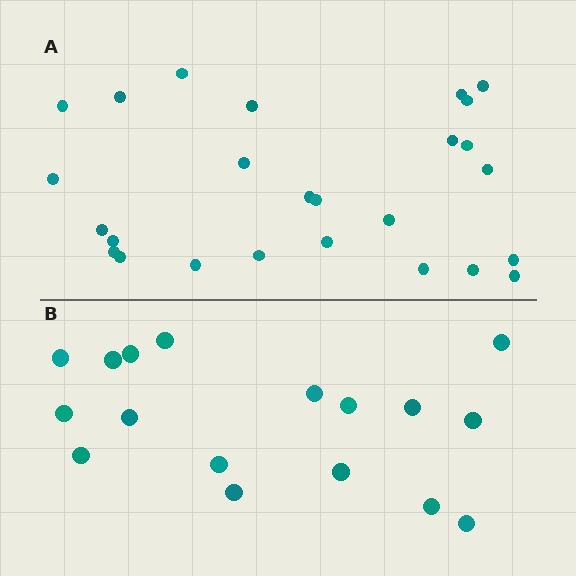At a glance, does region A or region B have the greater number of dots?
Region A (the top region) has more dots.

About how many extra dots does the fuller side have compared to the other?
Region A has roughly 8 or so more dots than region B.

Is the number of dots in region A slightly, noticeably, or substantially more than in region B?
Region A has substantially more. The ratio is roughly 1.5 to 1.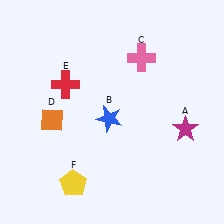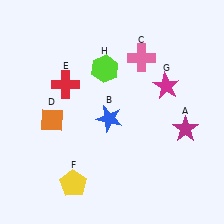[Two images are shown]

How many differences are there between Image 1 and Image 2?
There are 2 differences between the two images.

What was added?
A magenta star (G), a lime hexagon (H) were added in Image 2.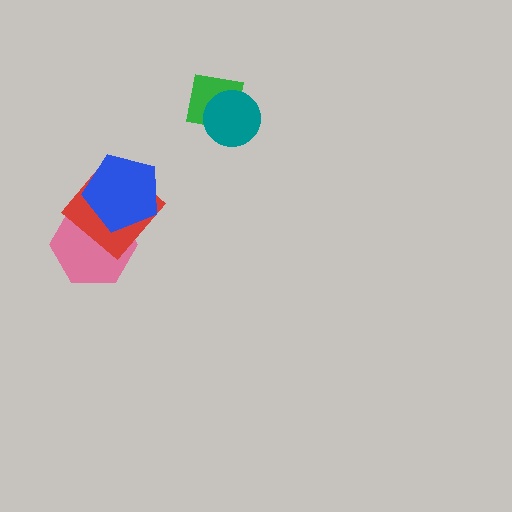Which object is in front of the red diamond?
The blue pentagon is in front of the red diamond.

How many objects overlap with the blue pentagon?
2 objects overlap with the blue pentagon.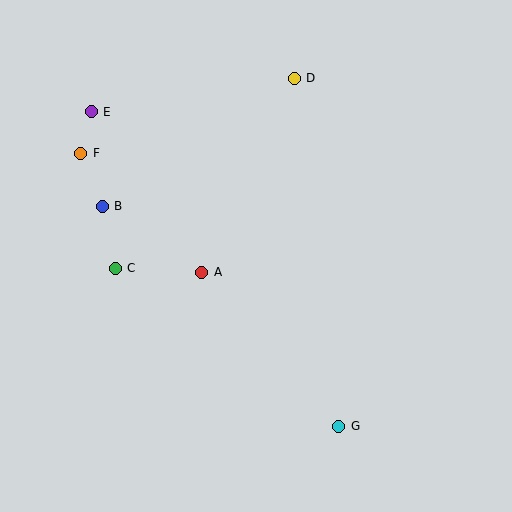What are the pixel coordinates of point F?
Point F is at (81, 153).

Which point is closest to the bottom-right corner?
Point G is closest to the bottom-right corner.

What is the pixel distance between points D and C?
The distance between D and C is 261 pixels.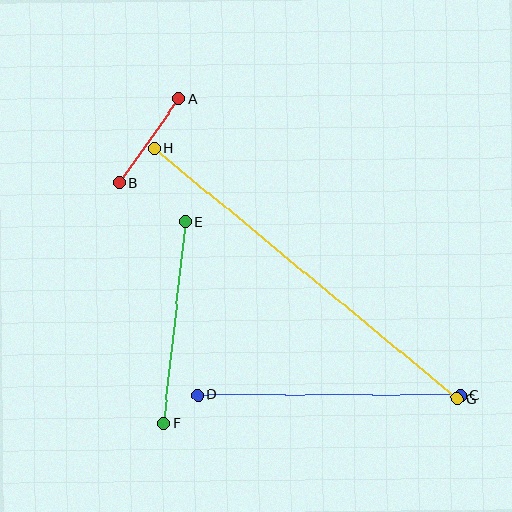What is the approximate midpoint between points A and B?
The midpoint is at approximately (149, 141) pixels.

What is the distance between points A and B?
The distance is approximately 104 pixels.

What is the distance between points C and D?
The distance is approximately 263 pixels.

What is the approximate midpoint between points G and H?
The midpoint is at approximately (305, 273) pixels.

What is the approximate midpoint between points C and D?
The midpoint is at approximately (329, 395) pixels.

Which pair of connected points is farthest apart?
Points G and H are farthest apart.